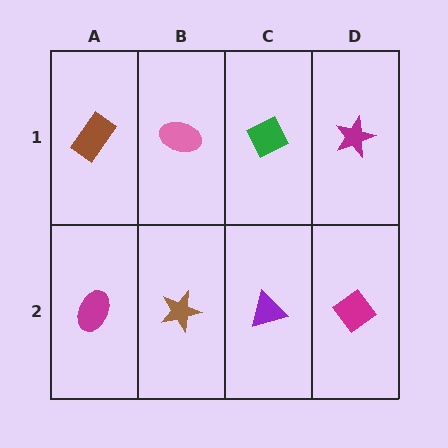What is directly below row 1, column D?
A magenta diamond.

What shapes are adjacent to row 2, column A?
A brown rectangle (row 1, column A), a brown star (row 2, column B).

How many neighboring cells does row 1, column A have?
2.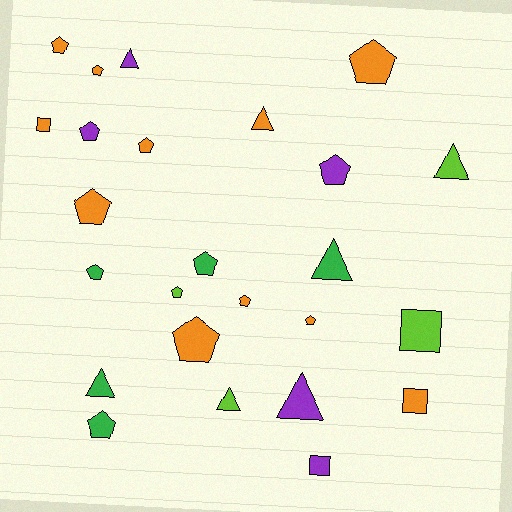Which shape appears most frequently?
Pentagon, with 14 objects.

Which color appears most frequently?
Orange, with 11 objects.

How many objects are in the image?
There are 25 objects.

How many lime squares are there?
There is 1 lime square.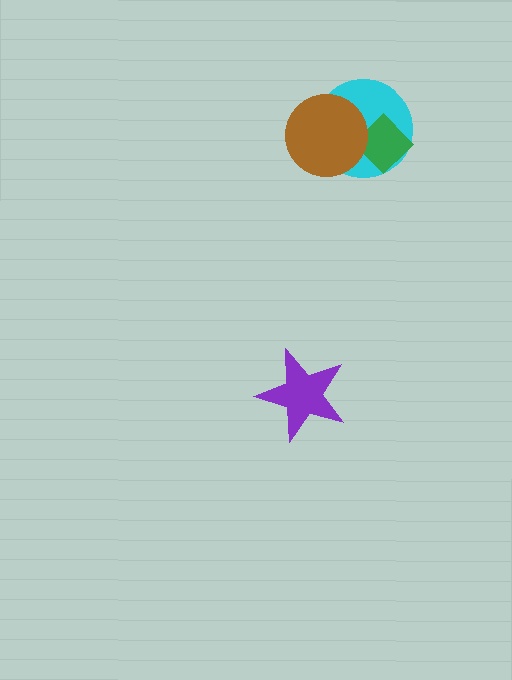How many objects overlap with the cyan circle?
2 objects overlap with the cyan circle.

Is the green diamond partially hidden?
Yes, it is partially covered by another shape.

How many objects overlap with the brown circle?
2 objects overlap with the brown circle.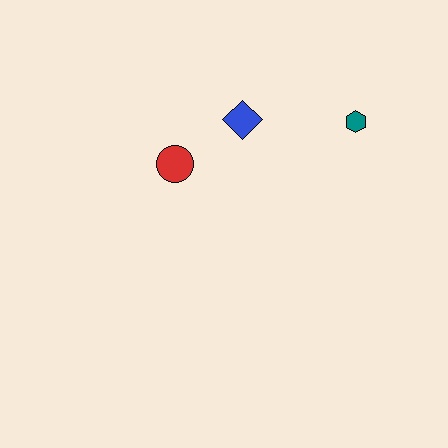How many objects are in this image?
There are 3 objects.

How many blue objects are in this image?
There is 1 blue object.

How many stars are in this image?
There are no stars.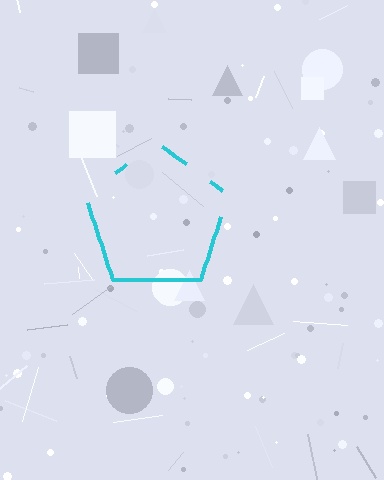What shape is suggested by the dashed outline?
The dashed outline suggests a pentagon.